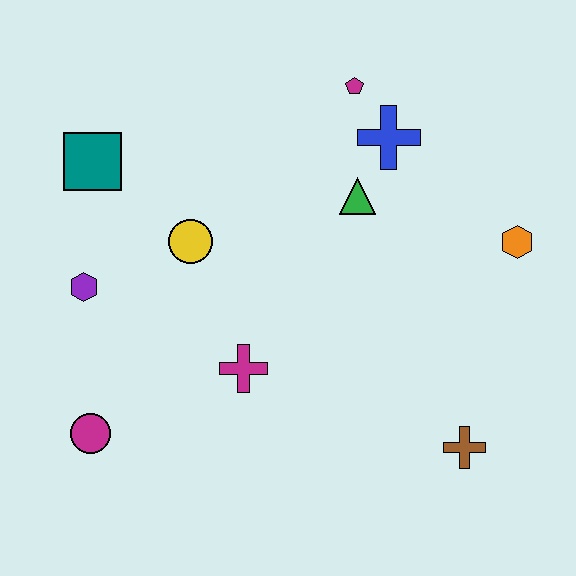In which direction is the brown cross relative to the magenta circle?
The brown cross is to the right of the magenta circle.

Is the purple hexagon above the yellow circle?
No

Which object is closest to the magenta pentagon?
The blue cross is closest to the magenta pentagon.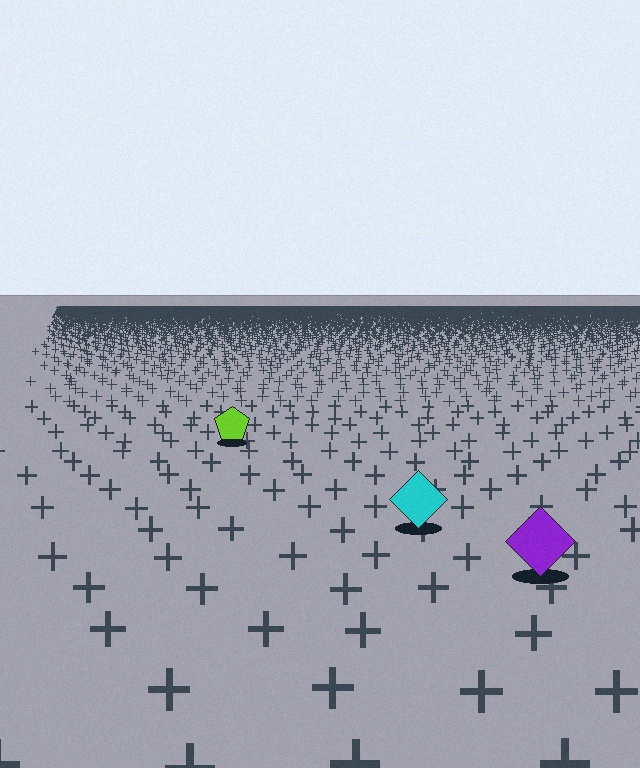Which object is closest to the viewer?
The purple diamond is closest. The texture marks near it are larger and more spread out.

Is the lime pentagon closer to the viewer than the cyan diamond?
No. The cyan diamond is closer — you can tell from the texture gradient: the ground texture is coarser near it.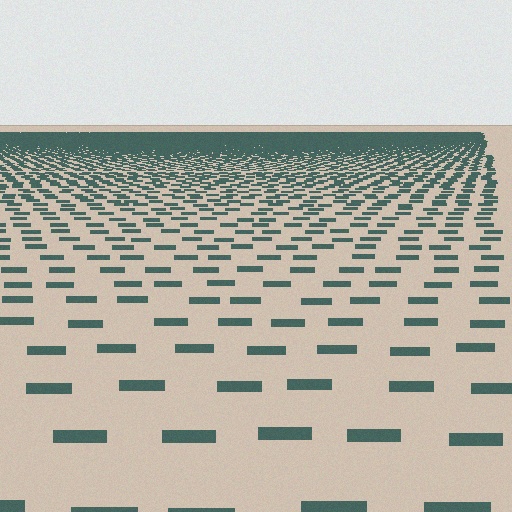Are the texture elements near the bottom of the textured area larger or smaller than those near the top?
Larger. Near the bottom, elements are closer to the viewer and appear at a bigger on-screen size.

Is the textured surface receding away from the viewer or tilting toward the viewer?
The surface is receding away from the viewer. Texture elements get smaller and denser toward the top.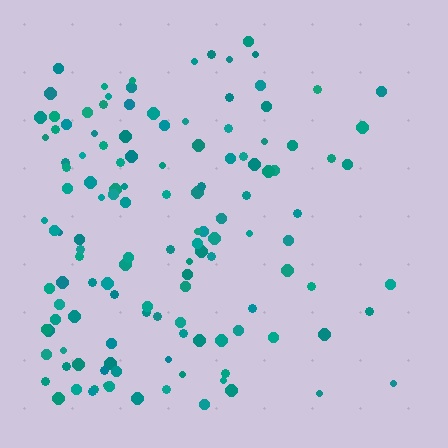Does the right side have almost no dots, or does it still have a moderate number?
Still a moderate number, just noticeably fewer than the left.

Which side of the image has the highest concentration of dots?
The left.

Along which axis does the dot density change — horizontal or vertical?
Horizontal.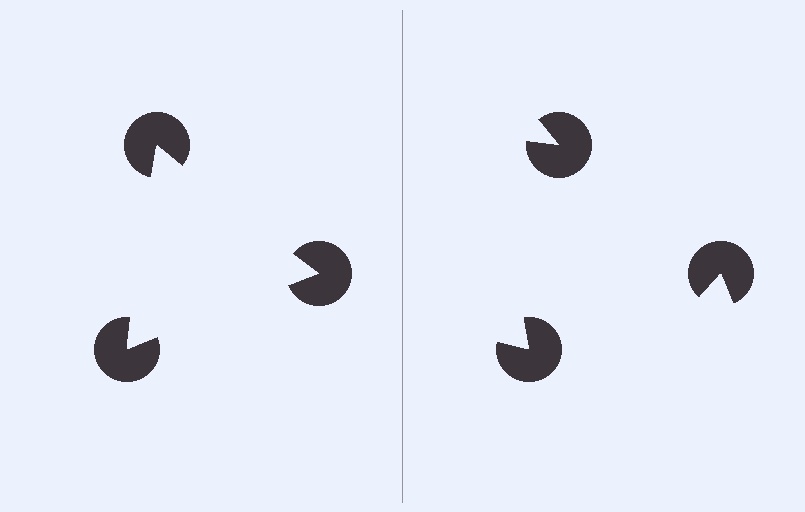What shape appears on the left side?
An illusory triangle.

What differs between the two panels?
The pac-man discs are positioned identically on both sides; only the wedge orientations differ. On the left they align to a triangle; on the right they are misaligned.